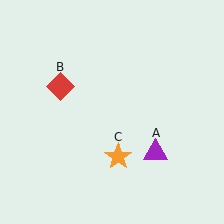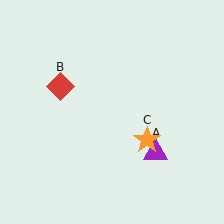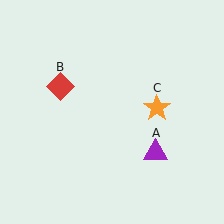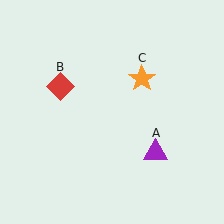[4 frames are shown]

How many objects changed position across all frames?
1 object changed position: orange star (object C).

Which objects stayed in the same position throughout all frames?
Purple triangle (object A) and red diamond (object B) remained stationary.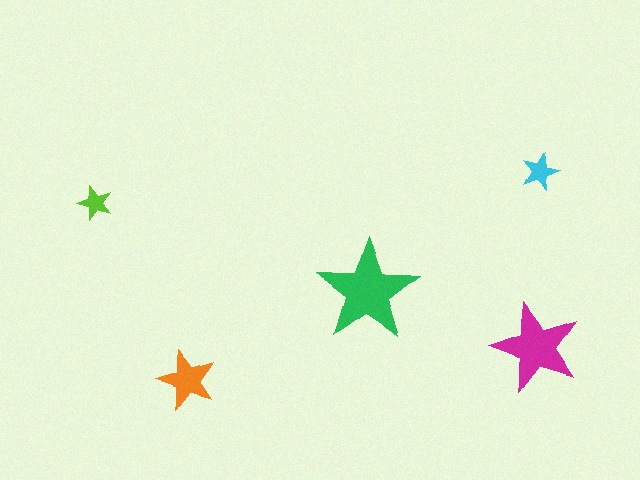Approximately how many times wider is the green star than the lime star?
About 3 times wider.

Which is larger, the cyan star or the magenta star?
The magenta one.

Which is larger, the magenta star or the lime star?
The magenta one.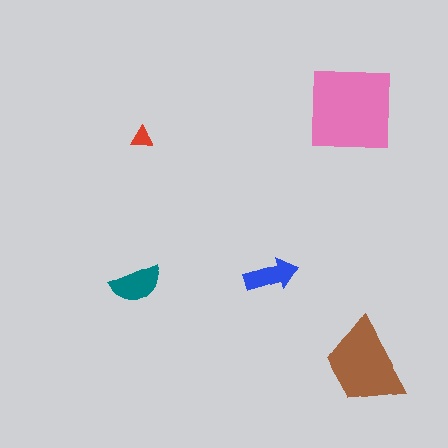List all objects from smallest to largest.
The red triangle, the blue arrow, the teal semicircle, the brown trapezoid, the pink square.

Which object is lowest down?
The brown trapezoid is bottommost.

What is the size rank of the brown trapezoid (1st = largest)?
2nd.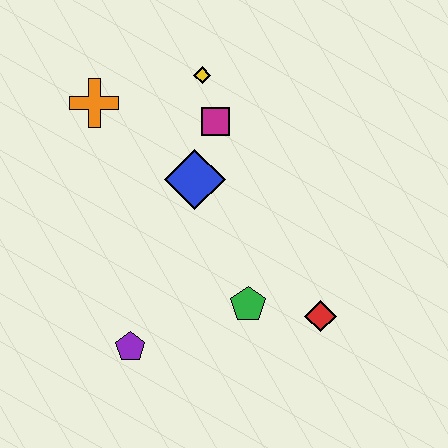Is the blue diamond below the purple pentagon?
No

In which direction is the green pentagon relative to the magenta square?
The green pentagon is below the magenta square.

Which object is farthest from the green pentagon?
The orange cross is farthest from the green pentagon.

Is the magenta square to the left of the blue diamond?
No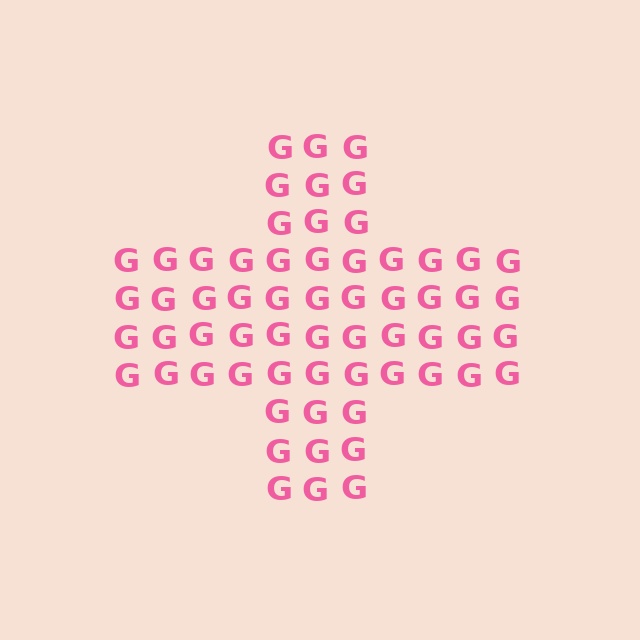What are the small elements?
The small elements are letter G's.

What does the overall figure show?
The overall figure shows a cross.